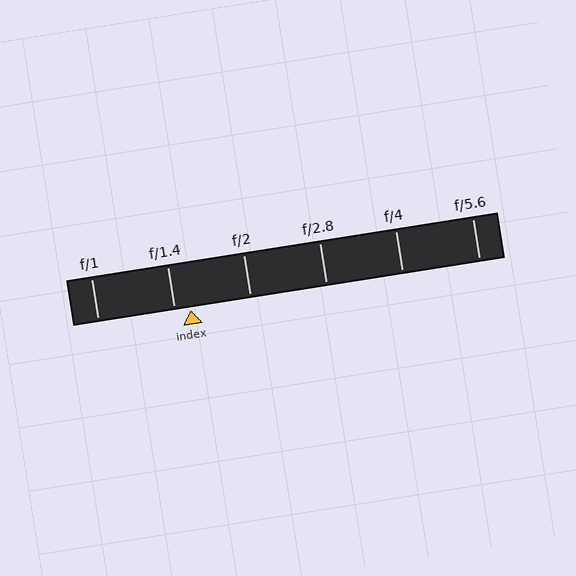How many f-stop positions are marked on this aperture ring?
There are 6 f-stop positions marked.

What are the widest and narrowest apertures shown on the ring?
The widest aperture shown is f/1 and the narrowest is f/5.6.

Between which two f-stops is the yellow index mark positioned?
The index mark is between f/1.4 and f/2.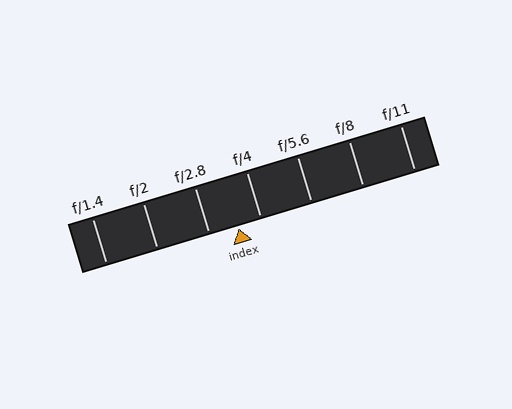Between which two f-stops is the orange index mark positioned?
The index mark is between f/2.8 and f/4.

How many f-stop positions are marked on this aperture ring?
There are 7 f-stop positions marked.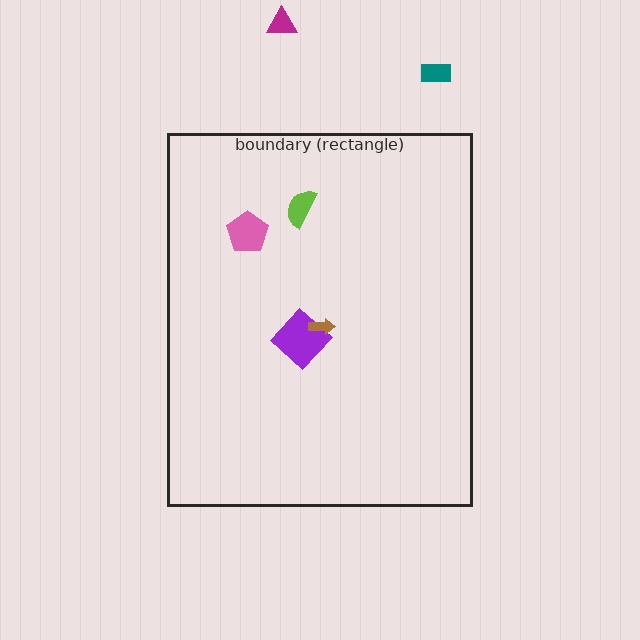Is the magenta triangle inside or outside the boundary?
Outside.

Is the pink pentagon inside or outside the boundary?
Inside.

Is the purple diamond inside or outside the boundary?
Inside.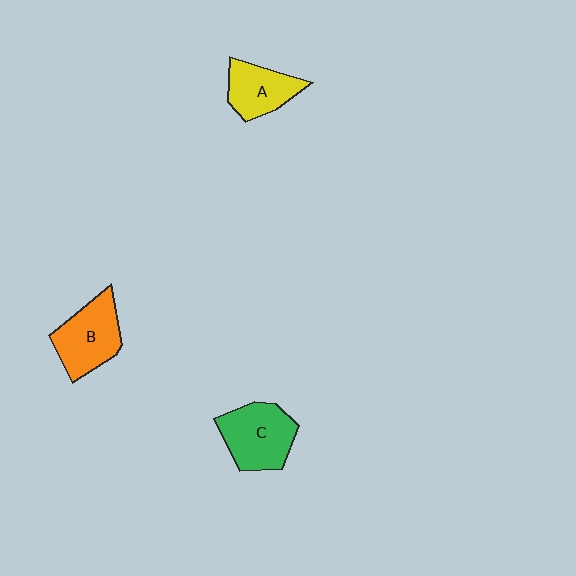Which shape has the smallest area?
Shape A (yellow).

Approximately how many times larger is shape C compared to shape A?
Approximately 1.3 times.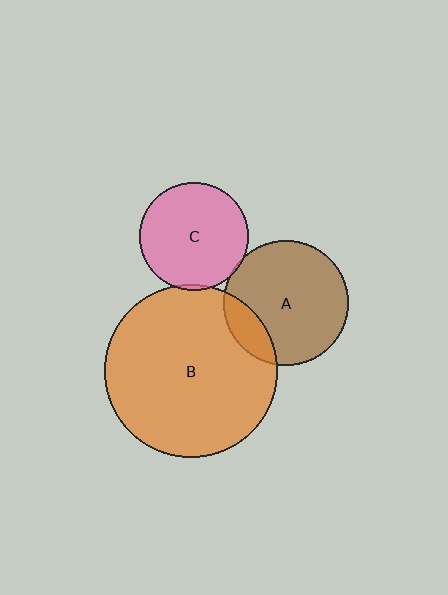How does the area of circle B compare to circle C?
Approximately 2.5 times.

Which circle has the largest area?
Circle B (orange).